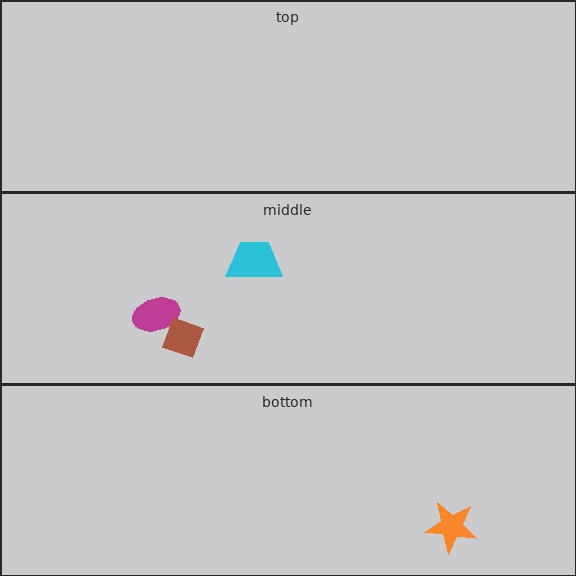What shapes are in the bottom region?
The orange star.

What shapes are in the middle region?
The magenta ellipse, the cyan trapezoid, the brown diamond.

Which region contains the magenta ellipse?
The middle region.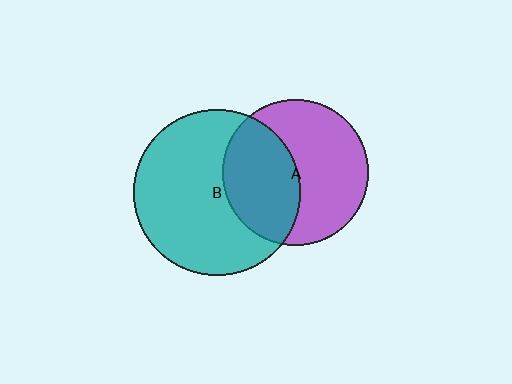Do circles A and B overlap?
Yes.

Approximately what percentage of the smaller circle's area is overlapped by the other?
Approximately 40%.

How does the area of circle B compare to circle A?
Approximately 1.3 times.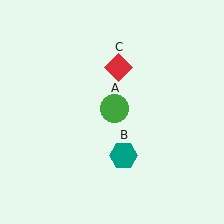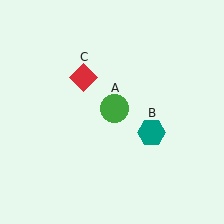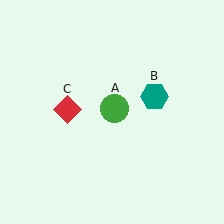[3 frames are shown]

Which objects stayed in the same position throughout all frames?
Green circle (object A) remained stationary.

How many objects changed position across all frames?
2 objects changed position: teal hexagon (object B), red diamond (object C).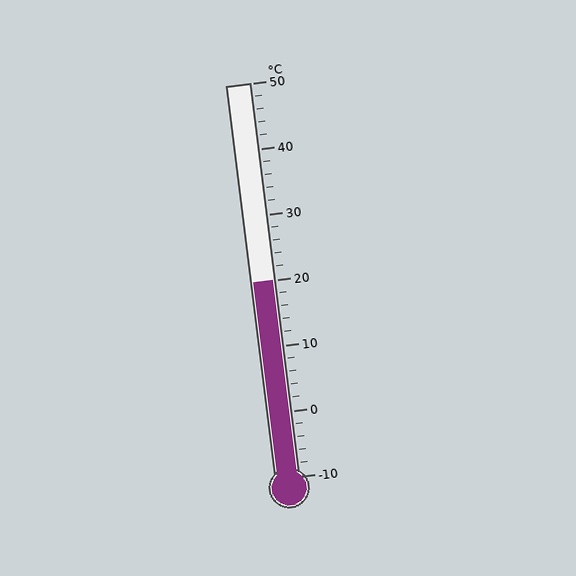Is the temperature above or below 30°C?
The temperature is below 30°C.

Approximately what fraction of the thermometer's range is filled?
The thermometer is filled to approximately 50% of its range.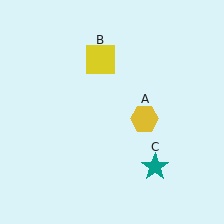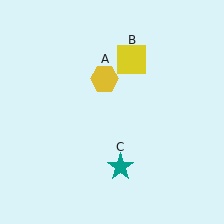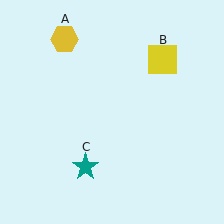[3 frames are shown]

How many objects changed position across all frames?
3 objects changed position: yellow hexagon (object A), yellow square (object B), teal star (object C).